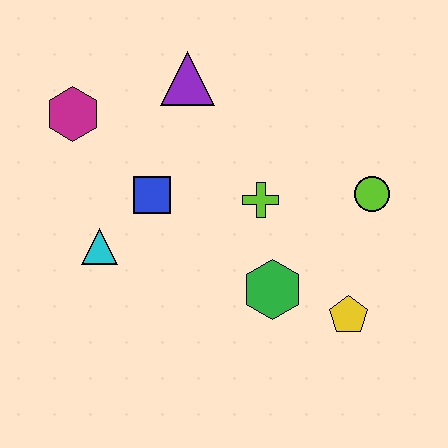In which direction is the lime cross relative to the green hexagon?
The lime cross is above the green hexagon.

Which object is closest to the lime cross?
The green hexagon is closest to the lime cross.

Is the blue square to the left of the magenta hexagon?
No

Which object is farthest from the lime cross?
The magenta hexagon is farthest from the lime cross.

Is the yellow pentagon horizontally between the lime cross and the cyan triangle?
No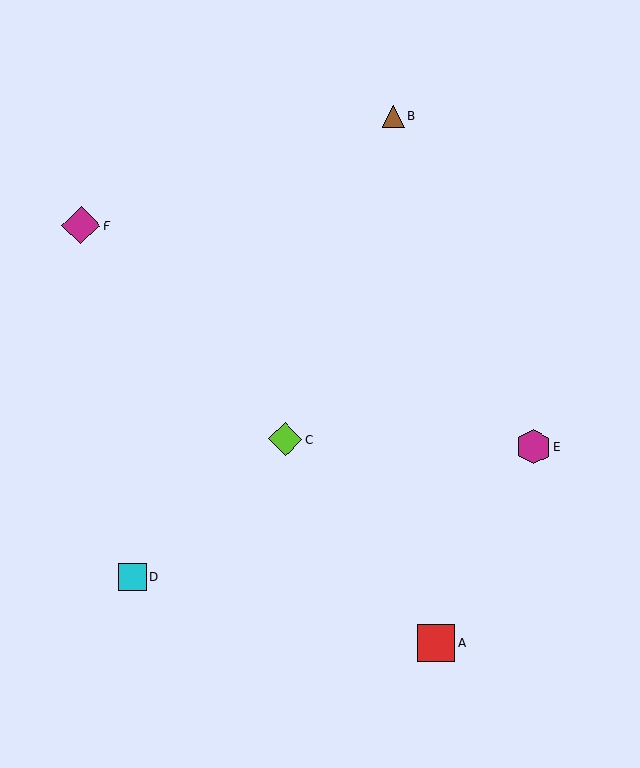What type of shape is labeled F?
Shape F is a magenta diamond.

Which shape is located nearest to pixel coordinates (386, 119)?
The brown triangle (labeled B) at (393, 117) is nearest to that location.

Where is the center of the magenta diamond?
The center of the magenta diamond is at (81, 225).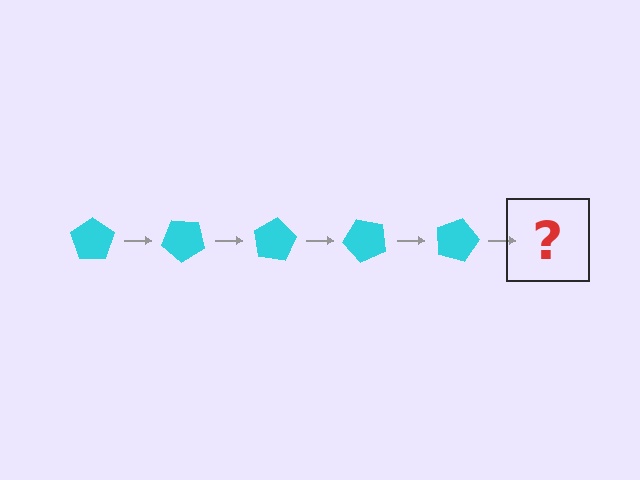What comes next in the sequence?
The next element should be a cyan pentagon rotated 200 degrees.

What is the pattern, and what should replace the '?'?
The pattern is that the pentagon rotates 40 degrees each step. The '?' should be a cyan pentagon rotated 200 degrees.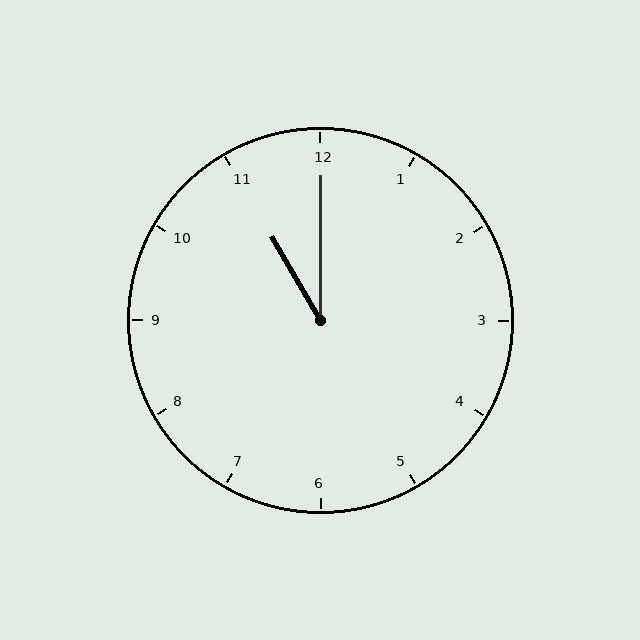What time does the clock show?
11:00.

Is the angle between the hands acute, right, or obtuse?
It is acute.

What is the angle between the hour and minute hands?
Approximately 30 degrees.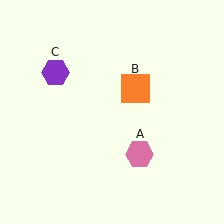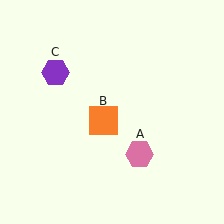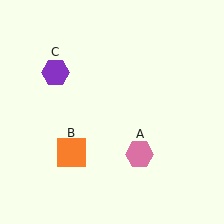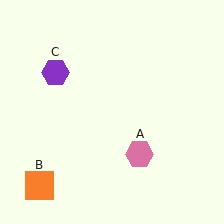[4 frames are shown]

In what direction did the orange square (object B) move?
The orange square (object B) moved down and to the left.